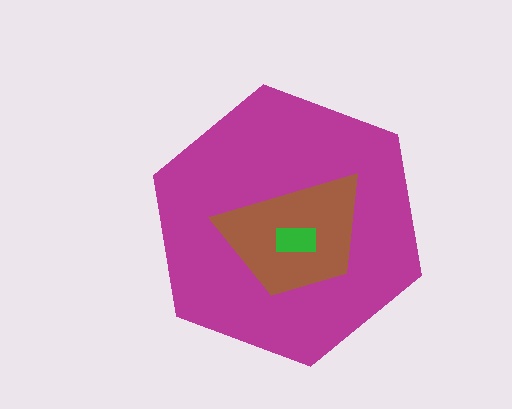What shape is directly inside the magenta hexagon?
The brown trapezoid.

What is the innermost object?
The green rectangle.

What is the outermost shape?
The magenta hexagon.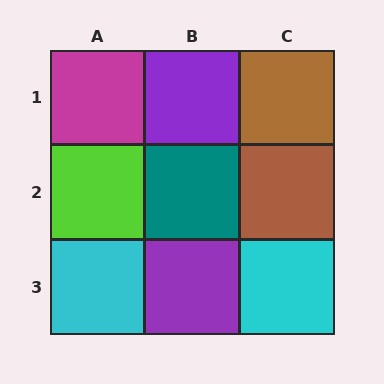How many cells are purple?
2 cells are purple.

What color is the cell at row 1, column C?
Brown.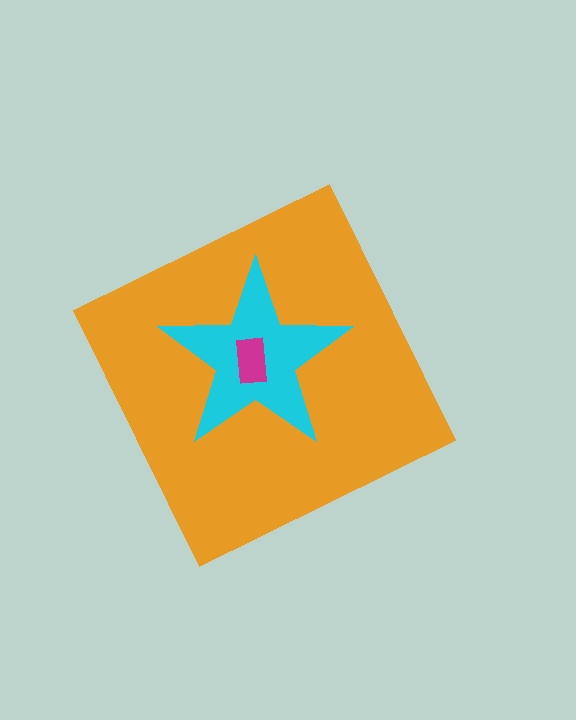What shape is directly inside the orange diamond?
The cyan star.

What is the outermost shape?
The orange diamond.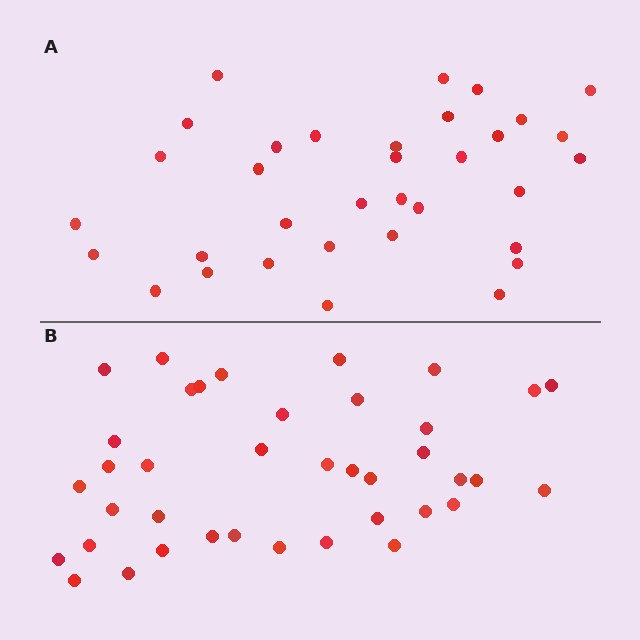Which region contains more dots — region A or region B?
Region B (the bottom region) has more dots.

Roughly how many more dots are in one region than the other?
Region B has about 5 more dots than region A.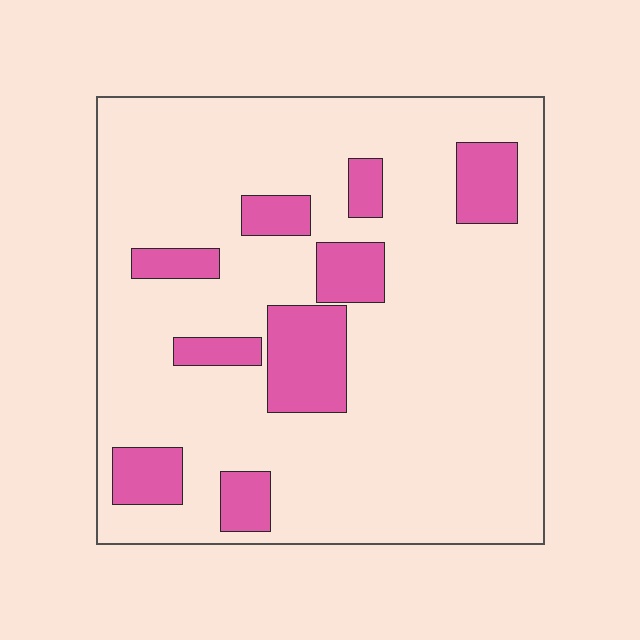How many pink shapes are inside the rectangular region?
9.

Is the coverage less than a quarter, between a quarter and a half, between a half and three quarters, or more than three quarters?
Less than a quarter.